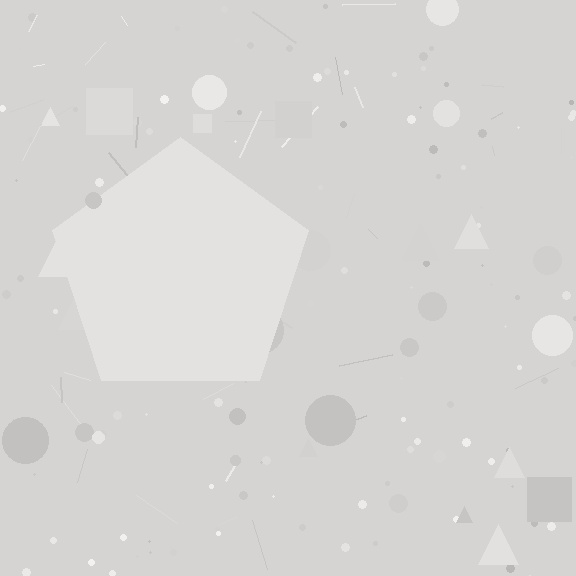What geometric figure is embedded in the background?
A pentagon is embedded in the background.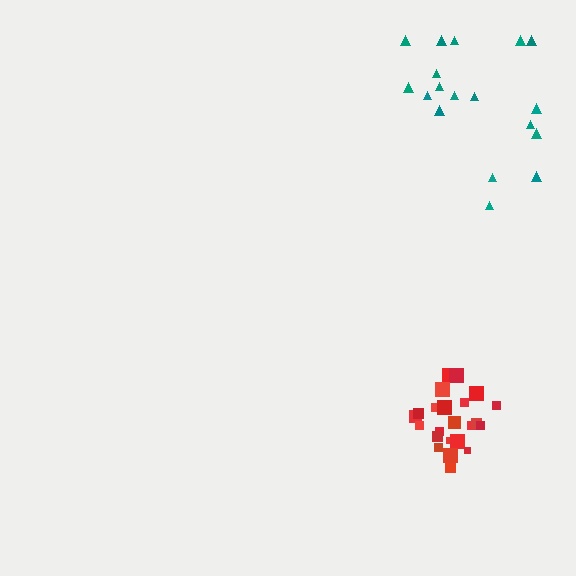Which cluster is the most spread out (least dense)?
Teal.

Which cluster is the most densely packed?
Red.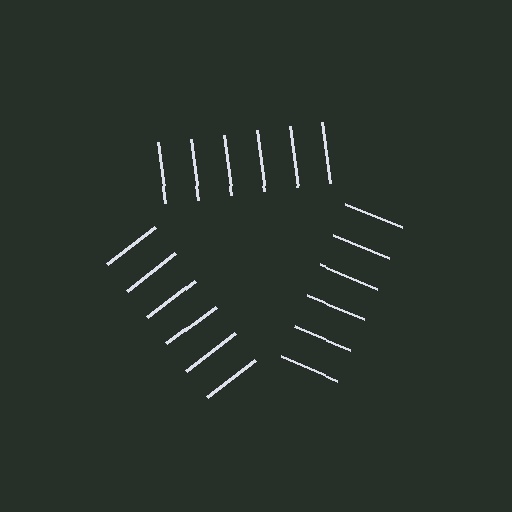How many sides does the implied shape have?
3 sides — the line-ends trace a triangle.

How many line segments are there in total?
18 — 6 along each of the 3 edges.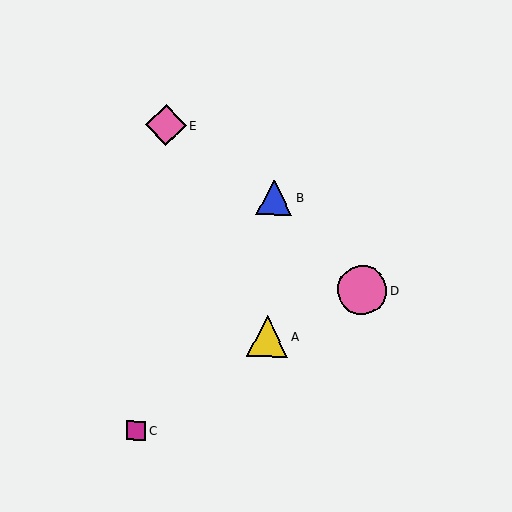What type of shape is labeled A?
Shape A is a yellow triangle.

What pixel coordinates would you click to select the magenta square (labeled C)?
Click at (136, 431) to select the magenta square C.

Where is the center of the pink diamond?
The center of the pink diamond is at (166, 125).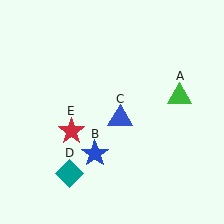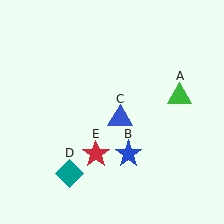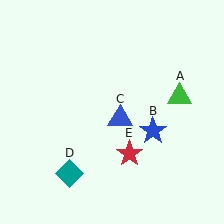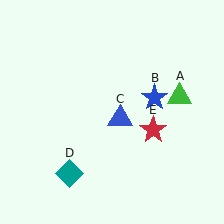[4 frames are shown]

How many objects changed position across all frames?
2 objects changed position: blue star (object B), red star (object E).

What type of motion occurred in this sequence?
The blue star (object B), red star (object E) rotated counterclockwise around the center of the scene.